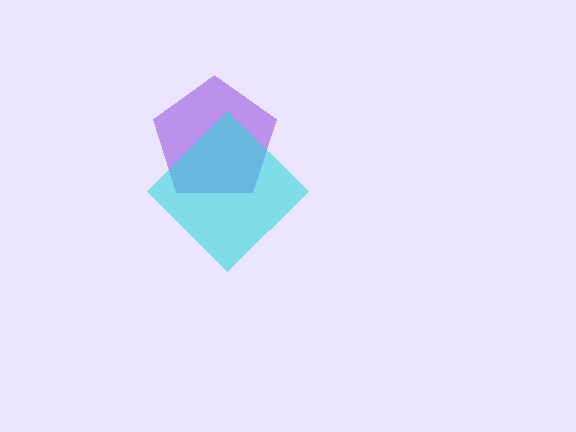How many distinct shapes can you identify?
There are 2 distinct shapes: a purple pentagon, a cyan diamond.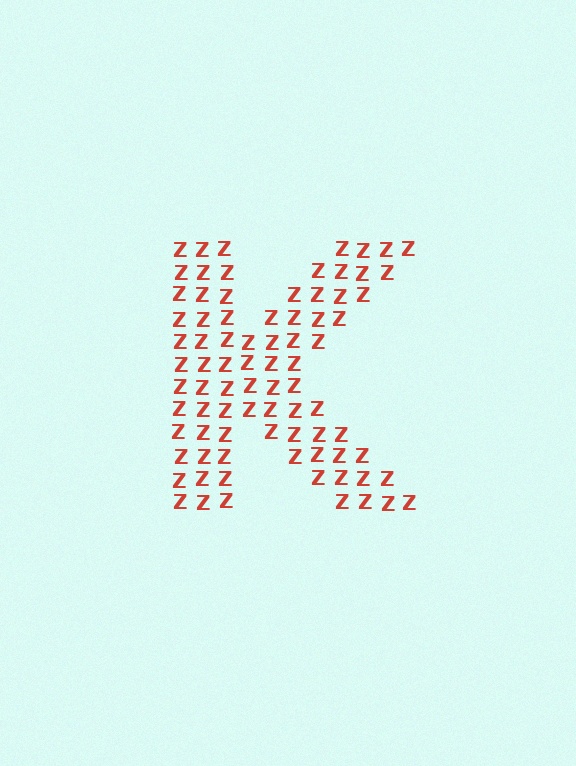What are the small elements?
The small elements are letter Z's.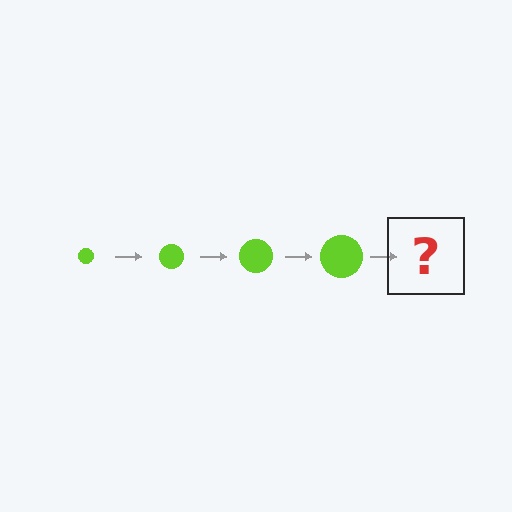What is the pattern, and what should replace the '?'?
The pattern is that the circle gets progressively larger each step. The '?' should be a lime circle, larger than the previous one.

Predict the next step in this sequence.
The next step is a lime circle, larger than the previous one.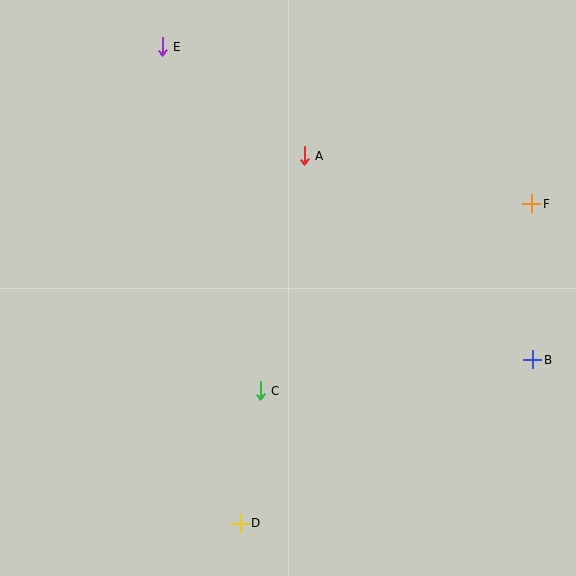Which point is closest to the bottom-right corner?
Point B is closest to the bottom-right corner.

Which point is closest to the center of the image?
Point C at (260, 391) is closest to the center.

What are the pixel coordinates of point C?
Point C is at (260, 391).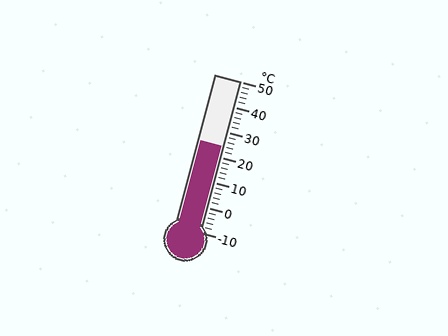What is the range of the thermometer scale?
The thermometer scale ranges from -10°C to 50°C.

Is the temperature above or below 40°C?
The temperature is below 40°C.